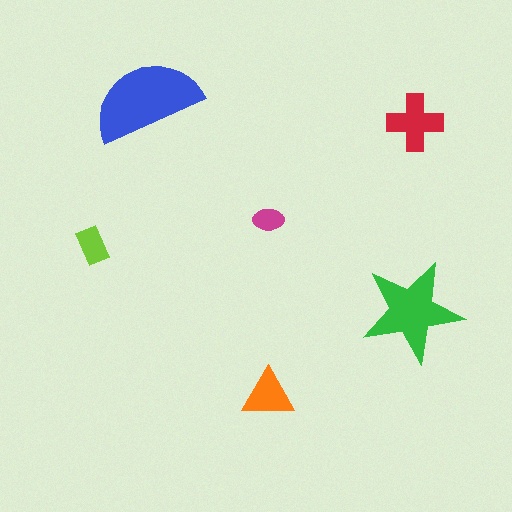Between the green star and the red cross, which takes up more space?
The green star.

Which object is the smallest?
The magenta ellipse.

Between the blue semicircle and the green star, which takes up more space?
The blue semicircle.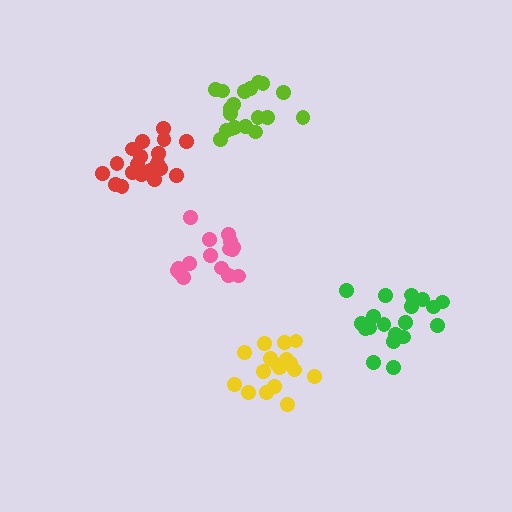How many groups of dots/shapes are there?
There are 5 groups.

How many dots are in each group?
Group 1: 17 dots, Group 2: 20 dots, Group 3: 19 dots, Group 4: 19 dots, Group 5: 16 dots (91 total).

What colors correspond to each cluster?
The clusters are colored: yellow, green, red, lime, pink.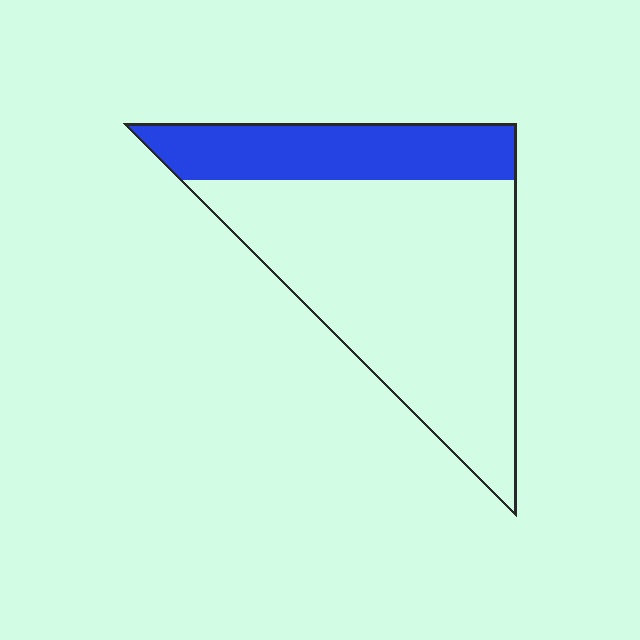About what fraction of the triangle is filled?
About one quarter (1/4).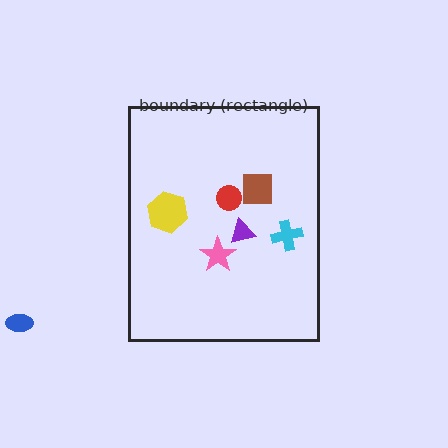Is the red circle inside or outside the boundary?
Inside.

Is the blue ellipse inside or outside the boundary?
Outside.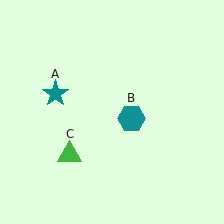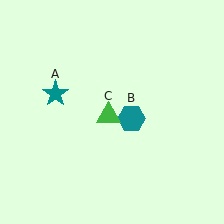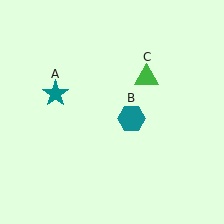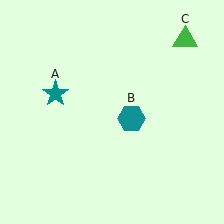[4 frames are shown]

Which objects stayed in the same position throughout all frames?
Teal star (object A) and teal hexagon (object B) remained stationary.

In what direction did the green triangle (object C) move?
The green triangle (object C) moved up and to the right.